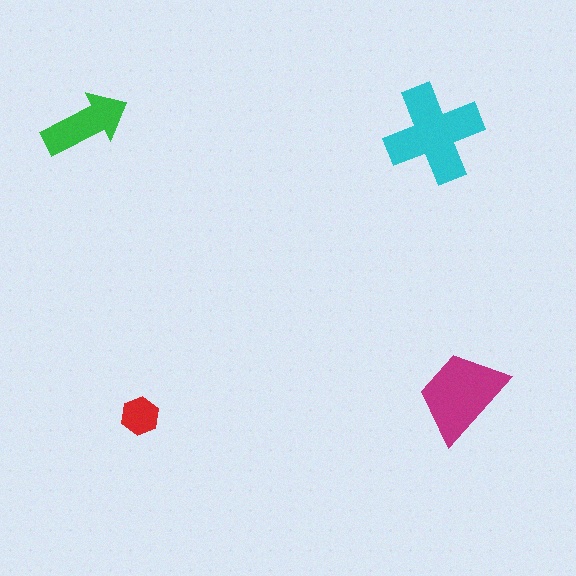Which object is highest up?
The green arrow is topmost.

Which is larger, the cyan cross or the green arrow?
The cyan cross.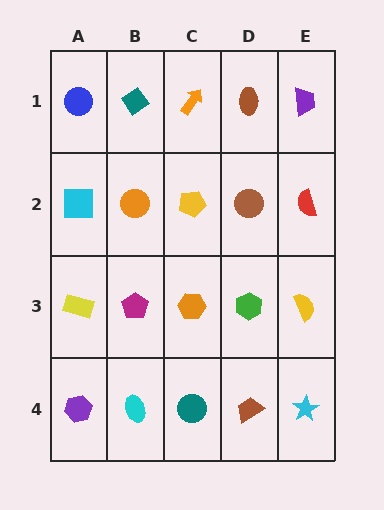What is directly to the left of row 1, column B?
A blue circle.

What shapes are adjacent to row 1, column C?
A yellow pentagon (row 2, column C), a teal diamond (row 1, column B), a brown ellipse (row 1, column D).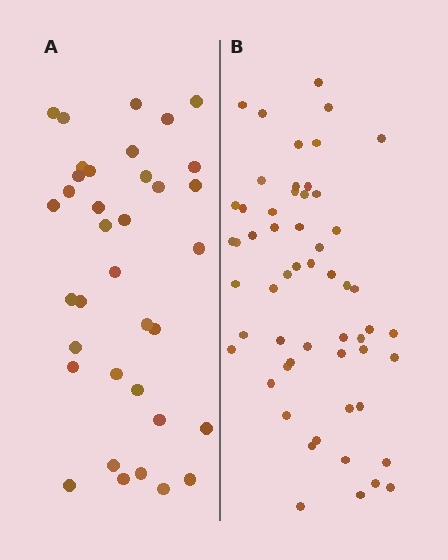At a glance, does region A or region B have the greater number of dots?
Region B (the right region) has more dots.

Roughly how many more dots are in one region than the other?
Region B has approximately 20 more dots than region A.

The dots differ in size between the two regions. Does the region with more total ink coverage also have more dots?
No. Region A has more total ink coverage because its dots are larger, but region B actually contains more individual dots. Total area can be misleading — the number of items is what matters here.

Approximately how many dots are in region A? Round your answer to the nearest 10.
About 40 dots. (The exact count is 36, which rounds to 40.)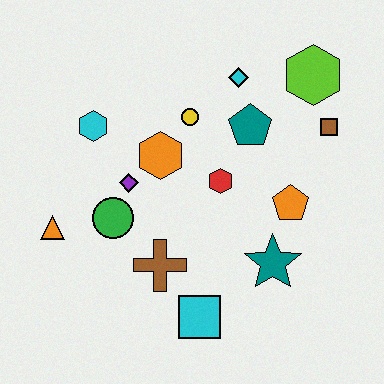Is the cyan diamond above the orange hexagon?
Yes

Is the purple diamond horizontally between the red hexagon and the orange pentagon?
No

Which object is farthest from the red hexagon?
The orange triangle is farthest from the red hexagon.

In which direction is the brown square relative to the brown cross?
The brown square is to the right of the brown cross.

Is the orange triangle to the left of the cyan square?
Yes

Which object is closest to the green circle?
The purple diamond is closest to the green circle.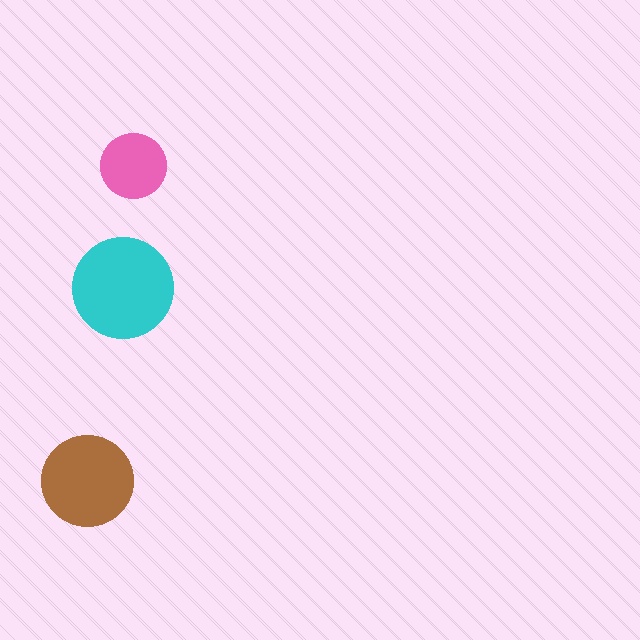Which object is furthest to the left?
The brown circle is leftmost.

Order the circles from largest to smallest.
the cyan one, the brown one, the pink one.